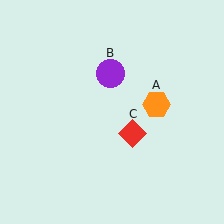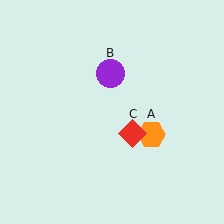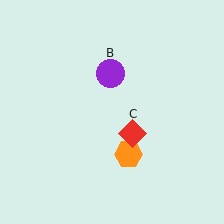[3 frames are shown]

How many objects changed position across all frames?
1 object changed position: orange hexagon (object A).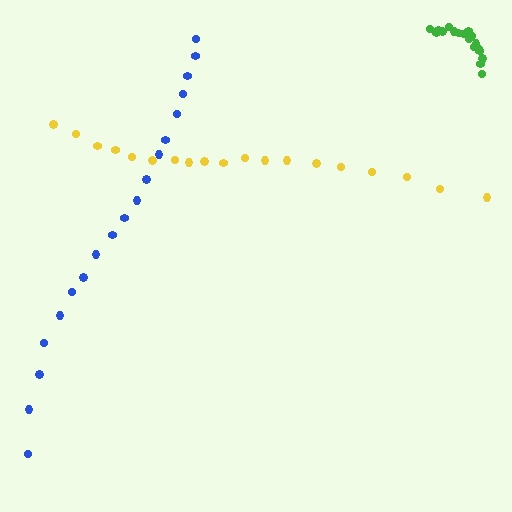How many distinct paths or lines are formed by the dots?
There are 3 distinct paths.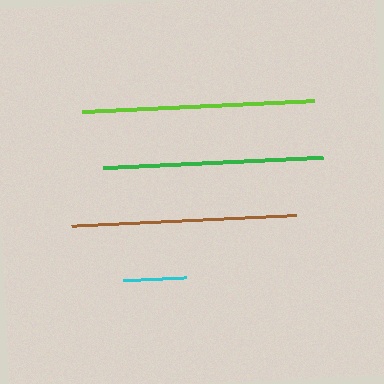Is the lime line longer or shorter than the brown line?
The lime line is longer than the brown line.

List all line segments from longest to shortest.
From longest to shortest: lime, brown, green, cyan.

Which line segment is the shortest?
The cyan line is the shortest at approximately 63 pixels.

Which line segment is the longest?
The lime line is the longest at approximately 233 pixels.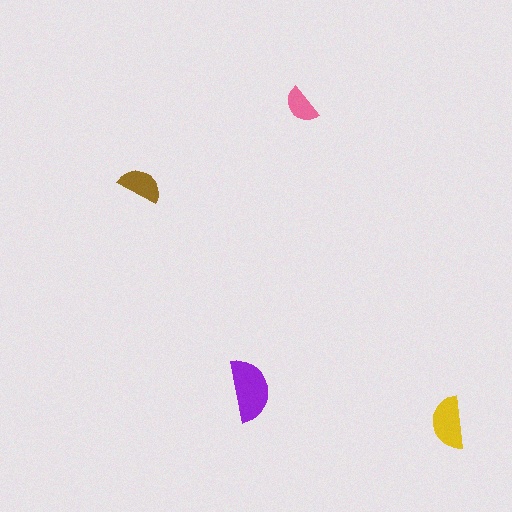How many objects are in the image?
There are 4 objects in the image.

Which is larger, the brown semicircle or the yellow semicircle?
The yellow one.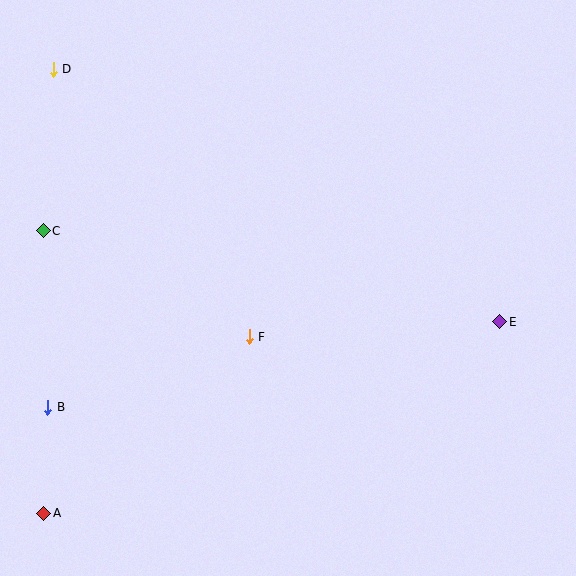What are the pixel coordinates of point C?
Point C is at (43, 231).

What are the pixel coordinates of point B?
Point B is at (48, 407).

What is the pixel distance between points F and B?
The distance between F and B is 214 pixels.